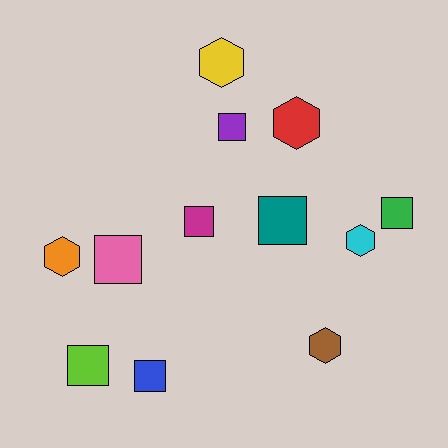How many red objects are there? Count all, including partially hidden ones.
There is 1 red object.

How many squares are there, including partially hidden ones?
There are 7 squares.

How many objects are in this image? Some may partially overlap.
There are 12 objects.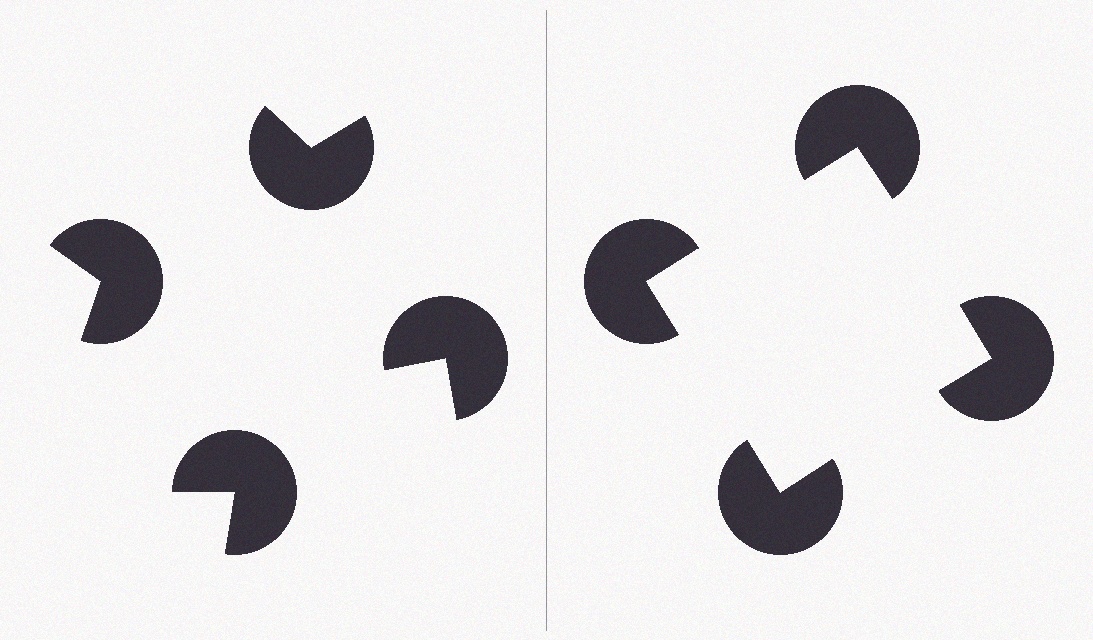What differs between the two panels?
The pac-man discs are positioned identically on both sides; only the wedge orientations differ. On the right they align to a square; on the left they are misaligned.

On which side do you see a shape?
An illusory square appears on the right side. On the left side the wedge cuts are rotated, so no coherent shape forms.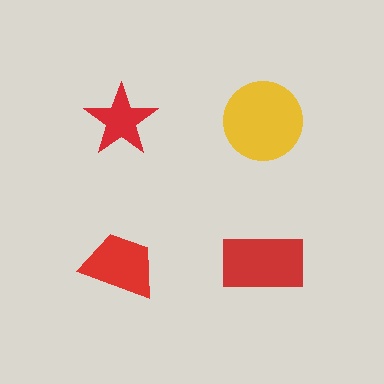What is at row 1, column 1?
A red star.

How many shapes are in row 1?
2 shapes.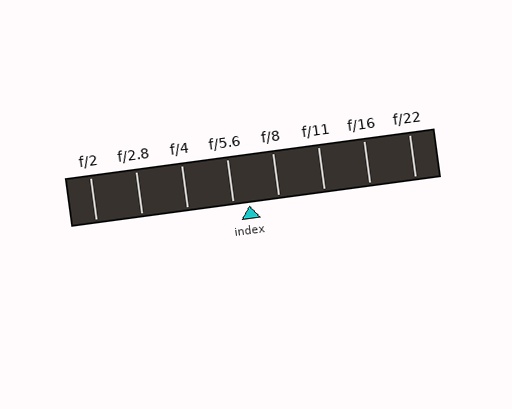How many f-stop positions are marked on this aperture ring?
There are 8 f-stop positions marked.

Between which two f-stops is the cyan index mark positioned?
The index mark is between f/5.6 and f/8.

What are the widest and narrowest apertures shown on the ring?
The widest aperture shown is f/2 and the narrowest is f/22.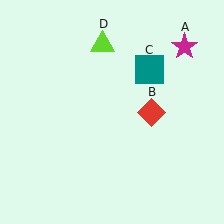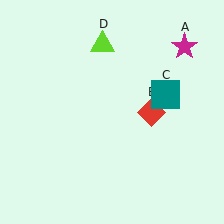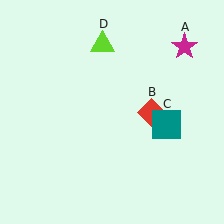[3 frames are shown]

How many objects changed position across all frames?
1 object changed position: teal square (object C).